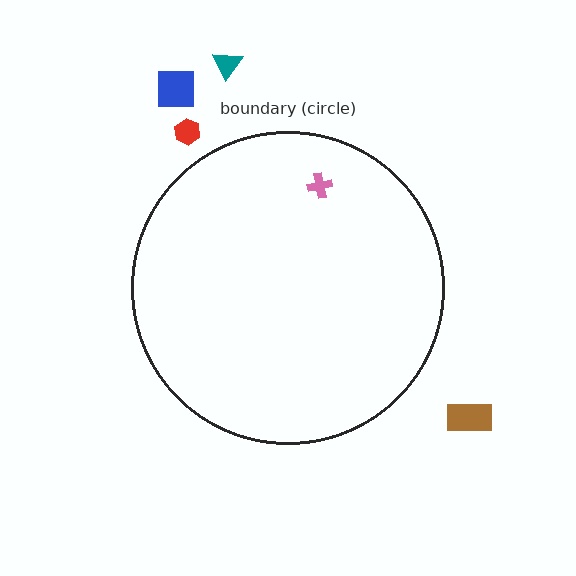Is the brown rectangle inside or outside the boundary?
Outside.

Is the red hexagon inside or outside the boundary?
Outside.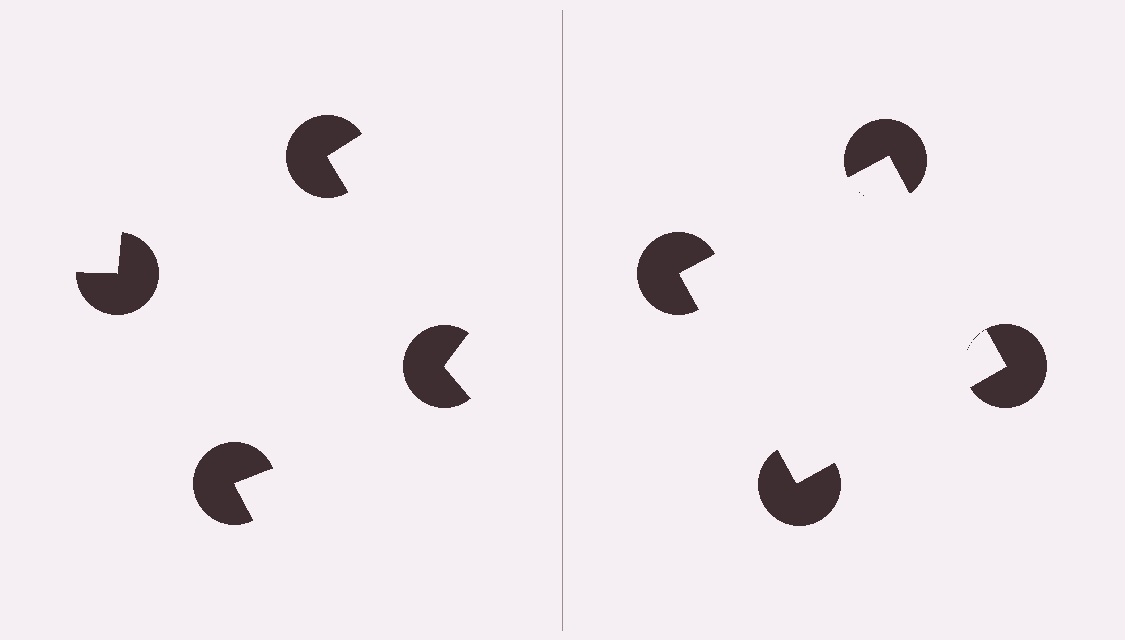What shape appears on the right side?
An illusory square.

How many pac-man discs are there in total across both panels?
8 — 4 on each side.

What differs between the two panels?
The pac-man discs are positioned identically on both sides; only the wedge orientations differ. On the right they align to a square; on the left they are misaligned.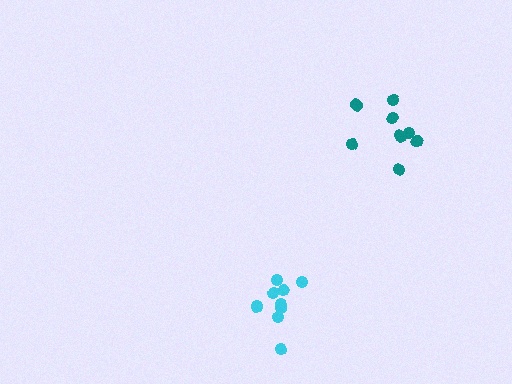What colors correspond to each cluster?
The clusters are colored: teal, cyan.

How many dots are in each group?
Group 1: 9 dots, Group 2: 9 dots (18 total).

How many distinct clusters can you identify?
There are 2 distinct clusters.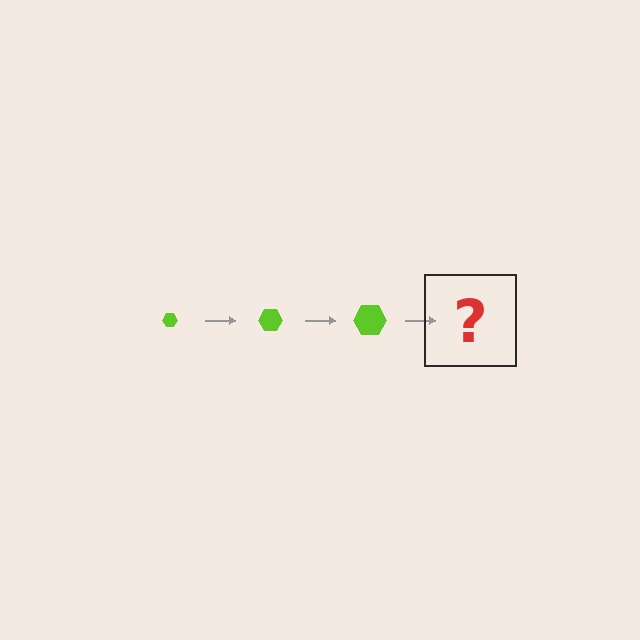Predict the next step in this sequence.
The next step is a lime hexagon, larger than the previous one.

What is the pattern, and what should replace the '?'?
The pattern is that the hexagon gets progressively larger each step. The '?' should be a lime hexagon, larger than the previous one.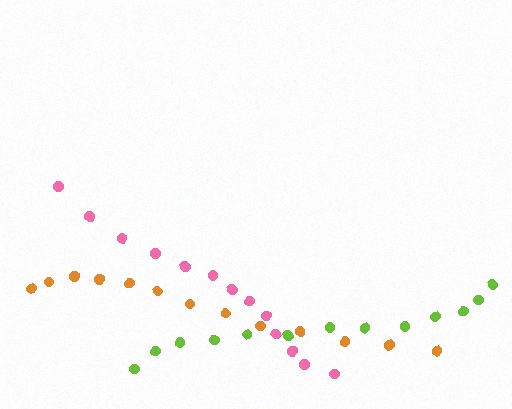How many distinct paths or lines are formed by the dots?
There are 3 distinct paths.